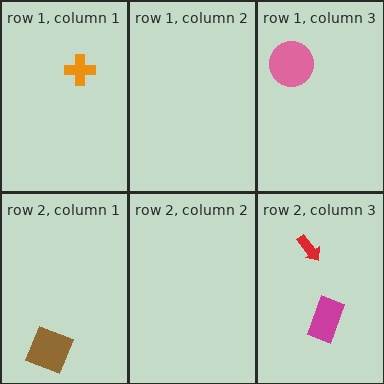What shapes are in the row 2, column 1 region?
The brown square.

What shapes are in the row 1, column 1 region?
The orange cross.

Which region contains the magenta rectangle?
The row 2, column 3 region.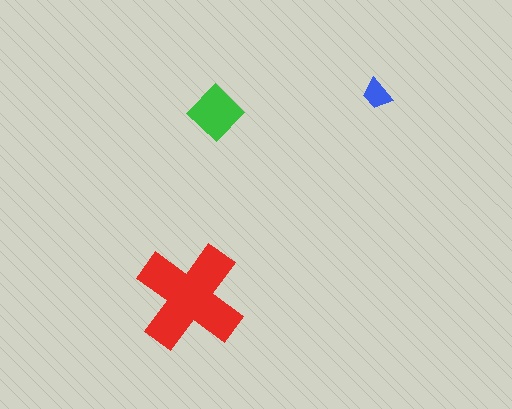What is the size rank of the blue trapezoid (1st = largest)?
3rd.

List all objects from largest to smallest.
The red cross, the green diamond, the blue trapezoid.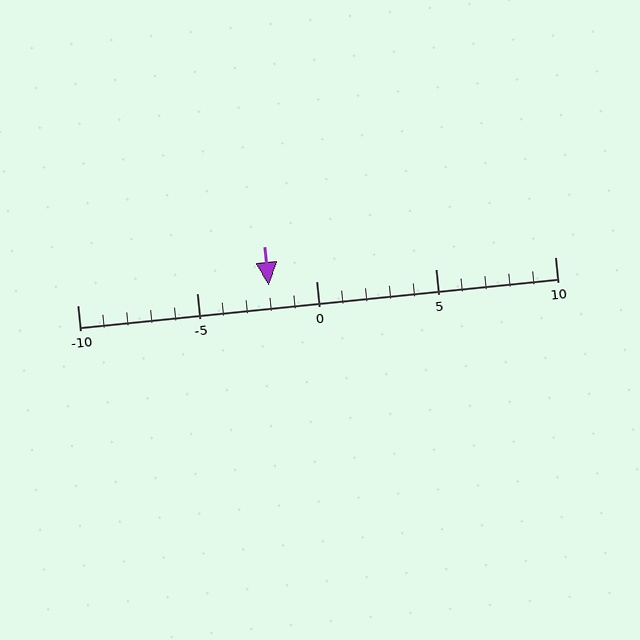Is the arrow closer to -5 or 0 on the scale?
The arrow is closer to 0.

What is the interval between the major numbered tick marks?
The major tick marks are spaced 5 units apart.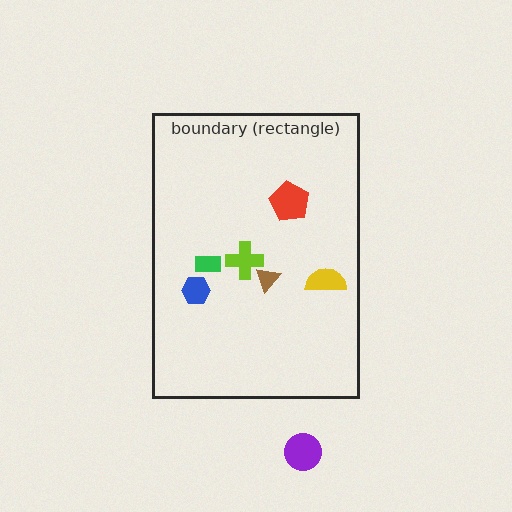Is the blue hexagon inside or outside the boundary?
Inside.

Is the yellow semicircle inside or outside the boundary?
Inside.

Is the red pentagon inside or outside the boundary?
Inside.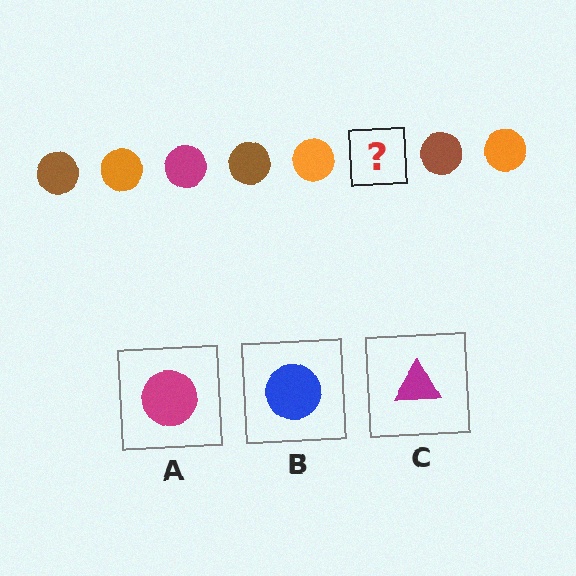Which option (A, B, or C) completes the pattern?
A.